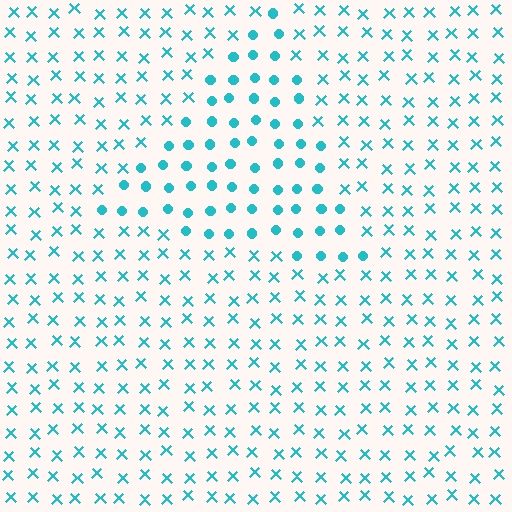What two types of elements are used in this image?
The image uses circles inside the triangle region and X marks outside it.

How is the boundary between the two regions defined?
The boundary is defined by a change in element shape: circles inside vs. X marks outside. All elements share the same color and spacing.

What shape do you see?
I see a triangle.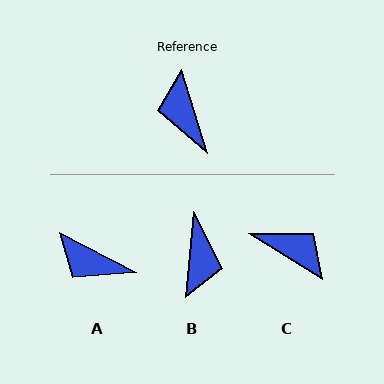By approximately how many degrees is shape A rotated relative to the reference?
Approximately 45 degrees counter-clockwise.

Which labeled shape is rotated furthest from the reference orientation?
B, about 157 degrees away.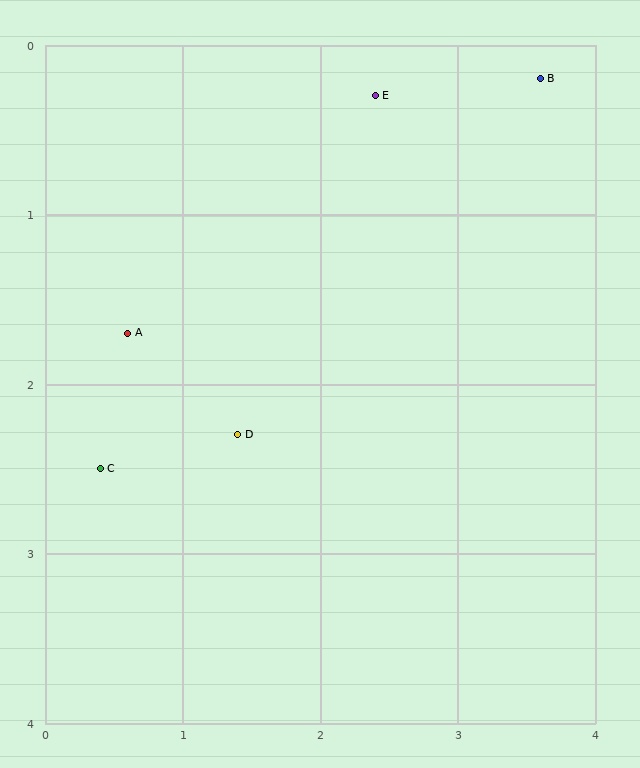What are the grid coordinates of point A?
Point A is at approximately (0.6, 1.7).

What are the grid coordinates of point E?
Point E is at approximately (2.4, 0.3).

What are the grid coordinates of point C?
Point C is at approximately (0.4, 2.5).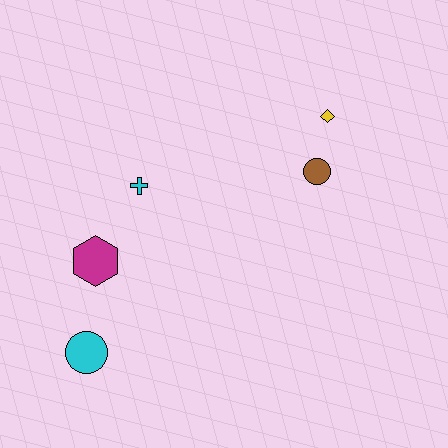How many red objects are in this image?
There are no red objects.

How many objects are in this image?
There are 5 objects.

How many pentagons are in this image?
There are no pentagons.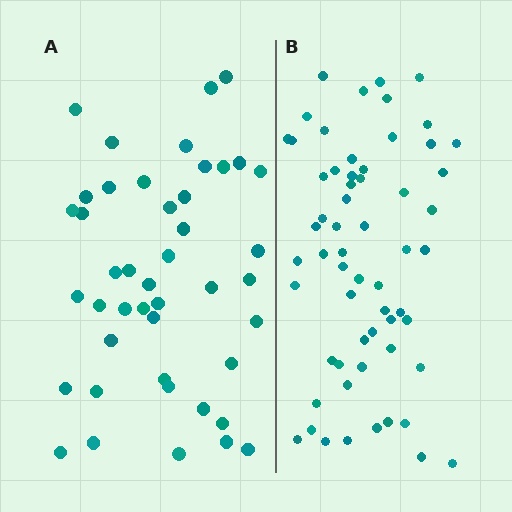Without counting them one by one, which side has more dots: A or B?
Region B (the right region) has more dots.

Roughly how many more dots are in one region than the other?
Region B has approximately 15 more dots than region A.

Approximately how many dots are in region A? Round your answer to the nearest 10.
About 40 dots. (The exact count is 44, which rounds to 40.)